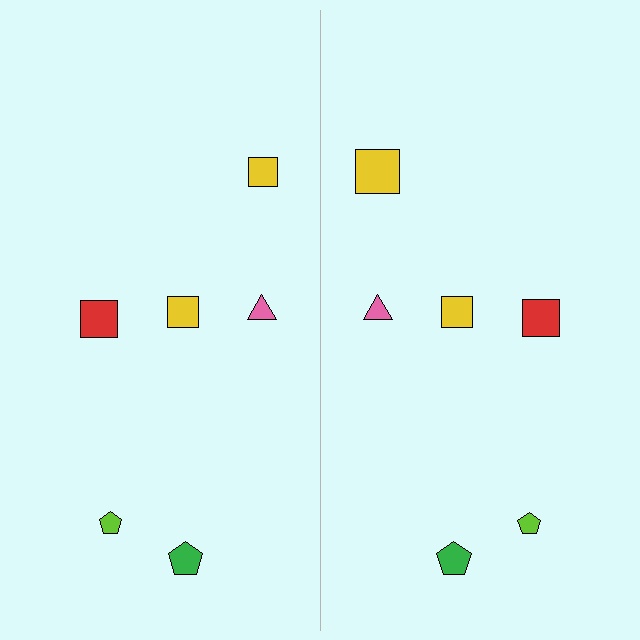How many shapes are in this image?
There are 12 shapes in this image.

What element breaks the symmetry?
The yellow square on the right side has a different size than its mirror counterpart.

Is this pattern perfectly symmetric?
No, the pattern is not perfectly symmetric. The yellow square on the right side has a different size than its mirror counterpart.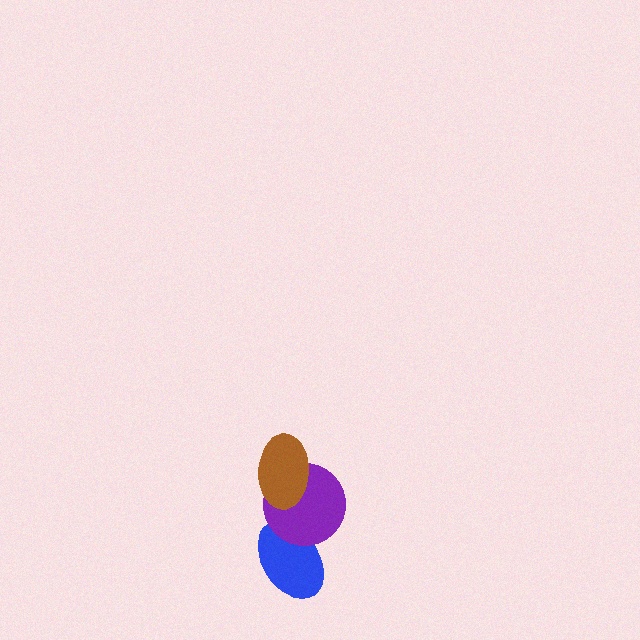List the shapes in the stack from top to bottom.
From top to bottom: the brown ellipse, the purple circle, the blue ellipse.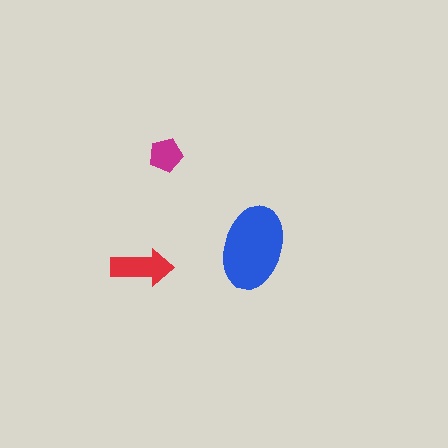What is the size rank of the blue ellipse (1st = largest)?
1st.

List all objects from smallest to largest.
The magenta pentagon, the red arrow, the blue ellipse.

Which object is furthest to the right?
The blue ellipse is rightmost.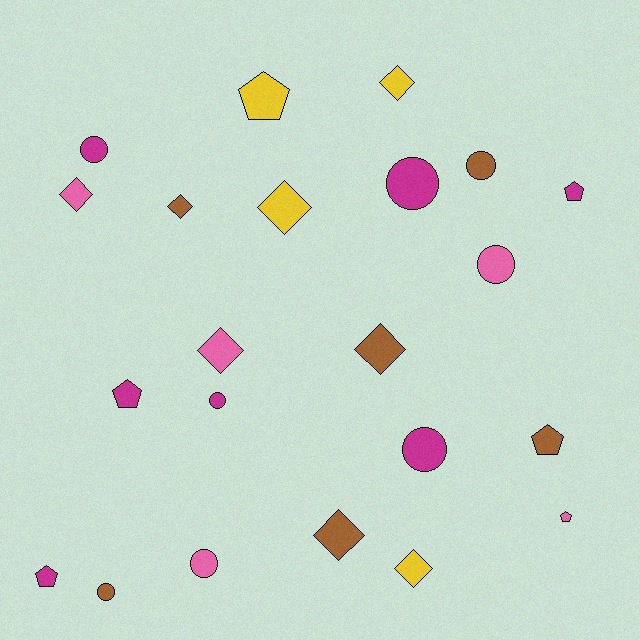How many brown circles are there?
There are 2 brown circles.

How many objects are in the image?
There are 22 objects.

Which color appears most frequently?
Magenta, with 7 objects.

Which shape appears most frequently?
Diamond, with 8 objects.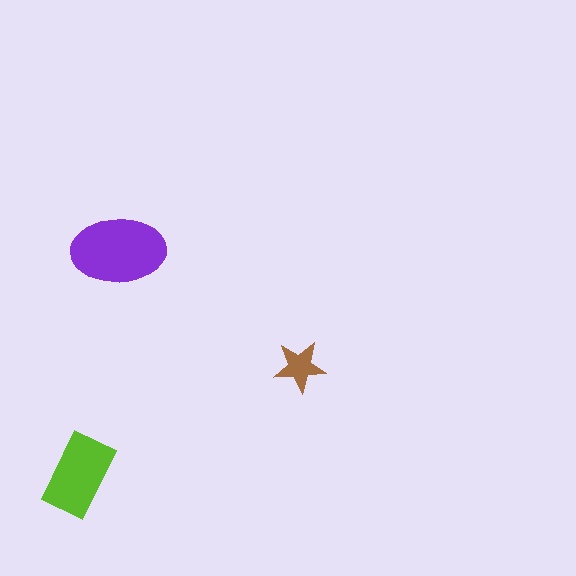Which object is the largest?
The purple ellipse.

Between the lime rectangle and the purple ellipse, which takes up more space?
The purple ellipse.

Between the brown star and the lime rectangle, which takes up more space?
The lime rectangle.